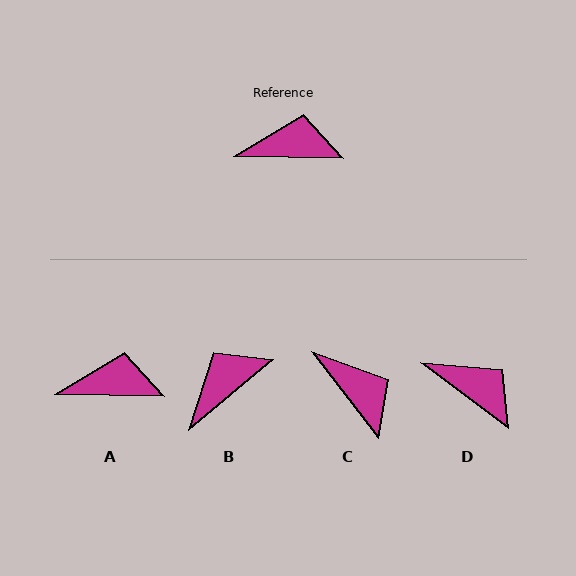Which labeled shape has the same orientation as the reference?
A.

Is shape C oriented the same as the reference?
No, it is off by about 51 degrees.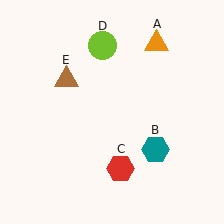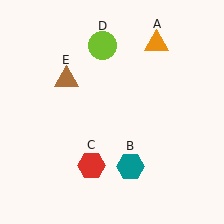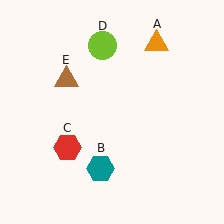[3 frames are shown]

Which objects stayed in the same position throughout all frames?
Orange triangle (object A) and lime circle (object D) and brown triangle (object E) remained stationary.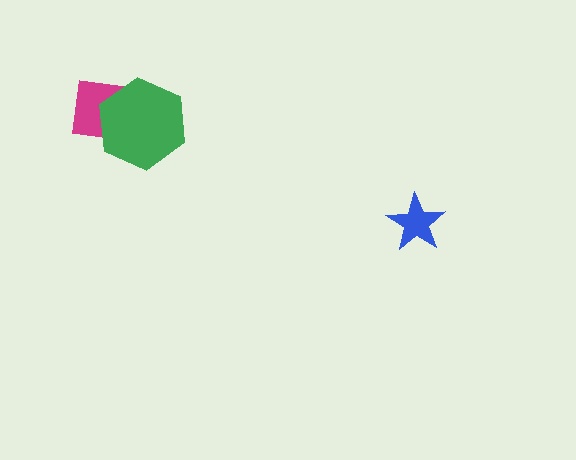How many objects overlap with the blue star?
0 objects overlap with the blue star.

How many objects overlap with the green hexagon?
1 object overlaps with the green hexagon.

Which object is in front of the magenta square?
The green hexagon is in front of the magenta square.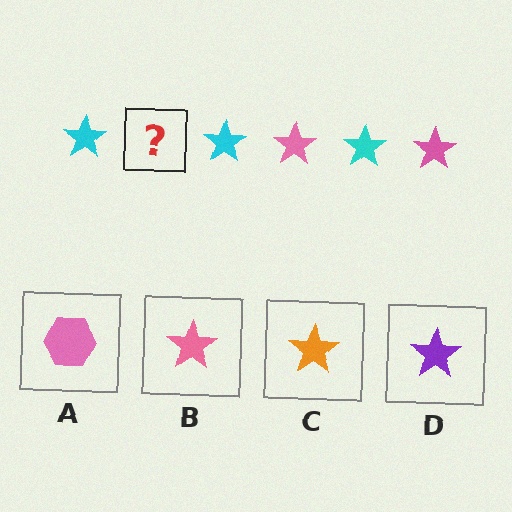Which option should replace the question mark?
Option B.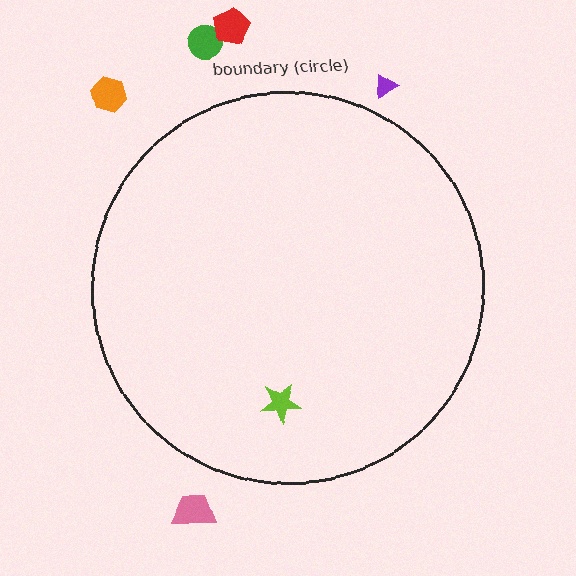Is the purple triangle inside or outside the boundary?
Outside.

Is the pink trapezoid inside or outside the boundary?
Outside.